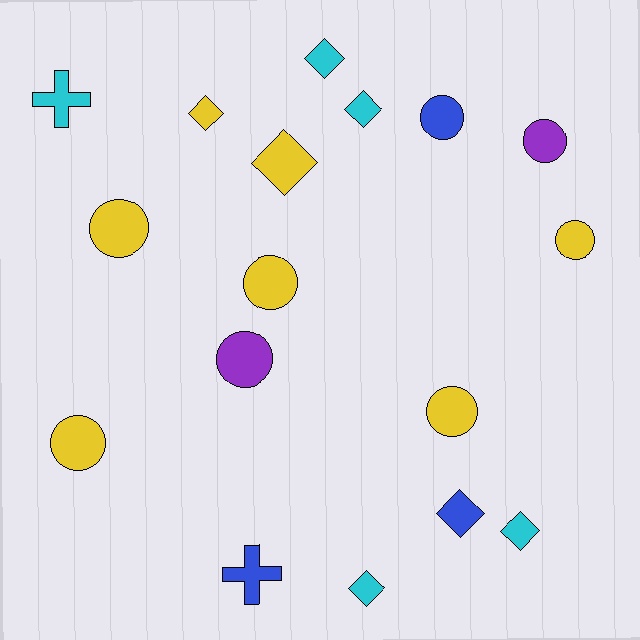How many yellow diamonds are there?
There are 2 yellow diamonds.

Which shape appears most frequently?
Circle, with 8 objects.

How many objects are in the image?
There are 17 objects.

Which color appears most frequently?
Yellow, with 7 objects.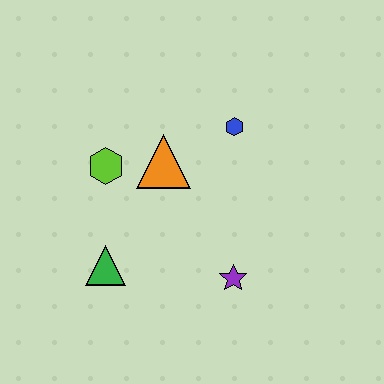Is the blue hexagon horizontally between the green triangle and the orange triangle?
No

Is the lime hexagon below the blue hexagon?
Yes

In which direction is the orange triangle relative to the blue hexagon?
The orange triangle is to the left of the blue hexagon.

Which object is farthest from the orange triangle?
The purple star is farthest from the orange triangle.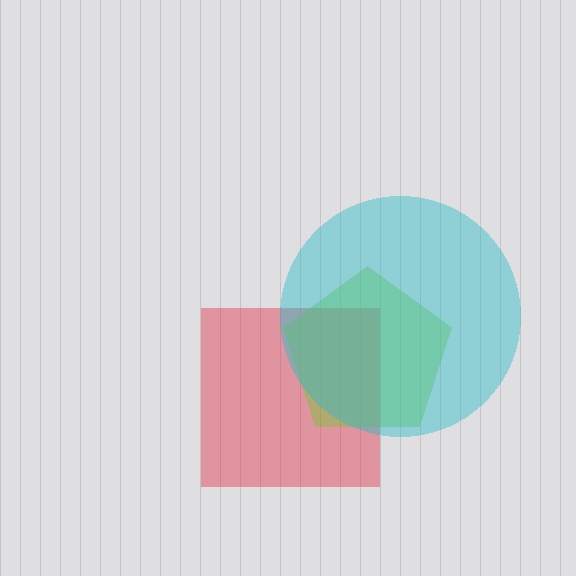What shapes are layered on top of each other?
The layered shapes are: a red square, a lime pentagon, a cyan circle.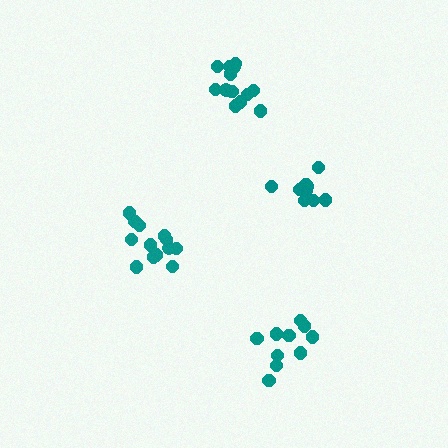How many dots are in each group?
Group 1: 9 dots, Group 2: 13 dots, Group 3: 13 dots, Group 4: 10 dots (45 total).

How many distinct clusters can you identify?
There are 4 distinct clusters.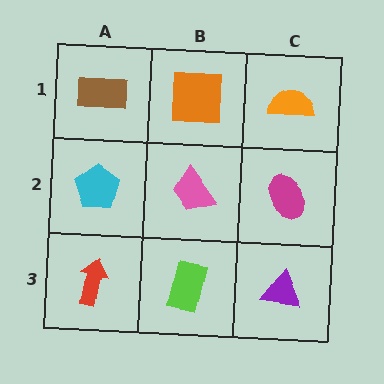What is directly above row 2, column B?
An orange square.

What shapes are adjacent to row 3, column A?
A cyan pentagon (row 2, column A), a lime rectangle (row 3, column B).